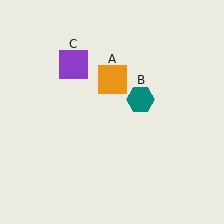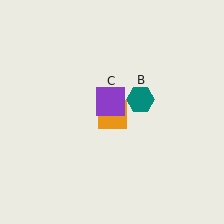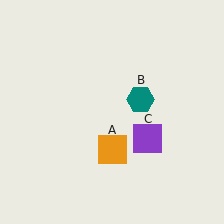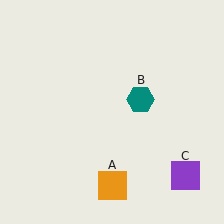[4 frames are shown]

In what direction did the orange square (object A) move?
The orange square (object A) moved down.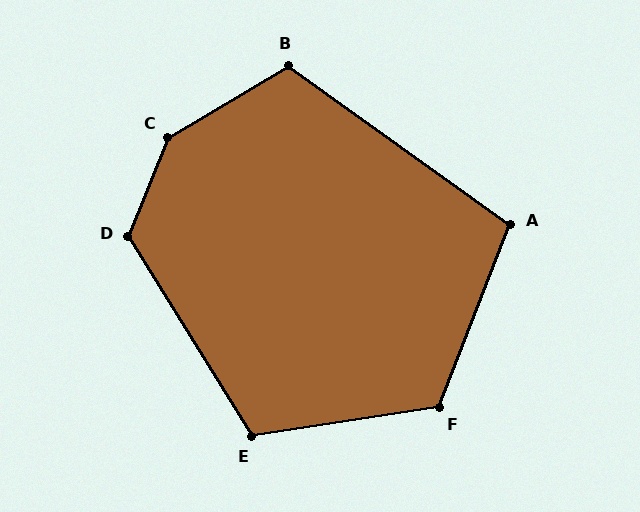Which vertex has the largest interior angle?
C, at approximately 143 degrees.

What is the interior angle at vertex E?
Approximately 113 degrees (obtuse).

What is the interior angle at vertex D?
Approximately 126 degrees (obtuse).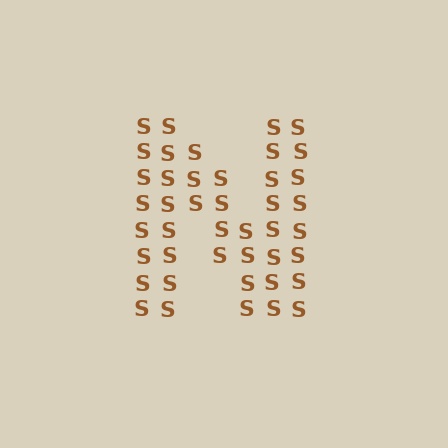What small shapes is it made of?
It is made of small letter S's.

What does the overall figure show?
The overall figure shows the letter N.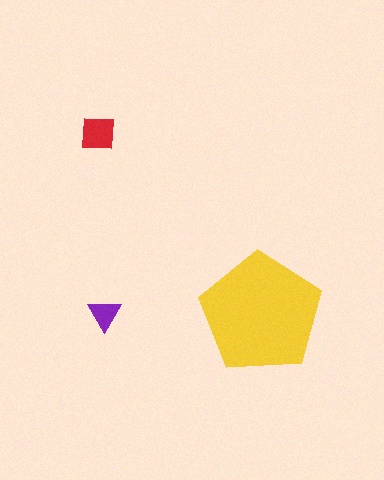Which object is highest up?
The red square is topmost.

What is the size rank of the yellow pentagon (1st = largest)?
1st.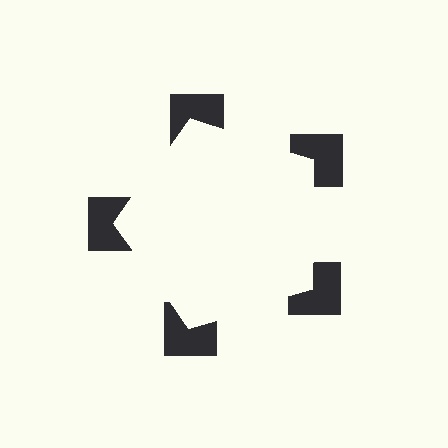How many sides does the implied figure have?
5 sides.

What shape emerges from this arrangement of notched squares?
An illusory pentagon — its edges are inferred from the aligned wedge cuts in the notched squares, not physically drawn.